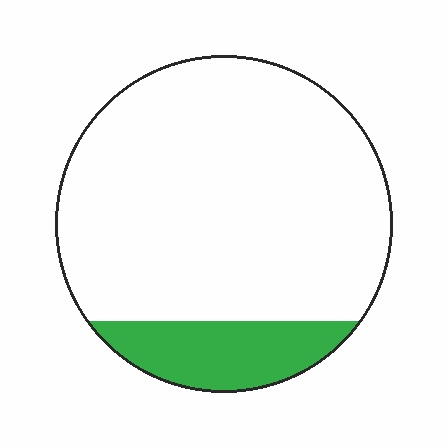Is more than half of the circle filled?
No.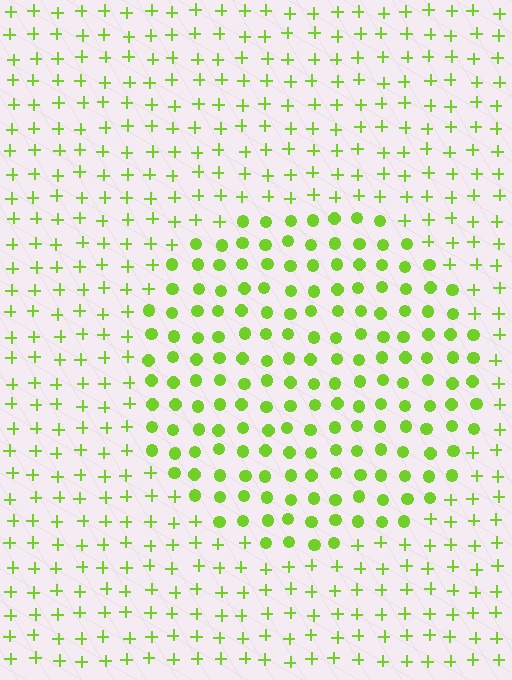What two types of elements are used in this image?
The image uses circles inside the circle region and plus signs outside it.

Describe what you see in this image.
The image is filled with small lime elements arranged in a uniform grid. A circle-shaped region contains circles, while the surrounding area contains plus signs. The boundary is defined purely by the change in element shape.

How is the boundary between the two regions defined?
The boundary is defined by a change in element shape: circles inside vs. plus signs outside. All elements share the same color and spacing.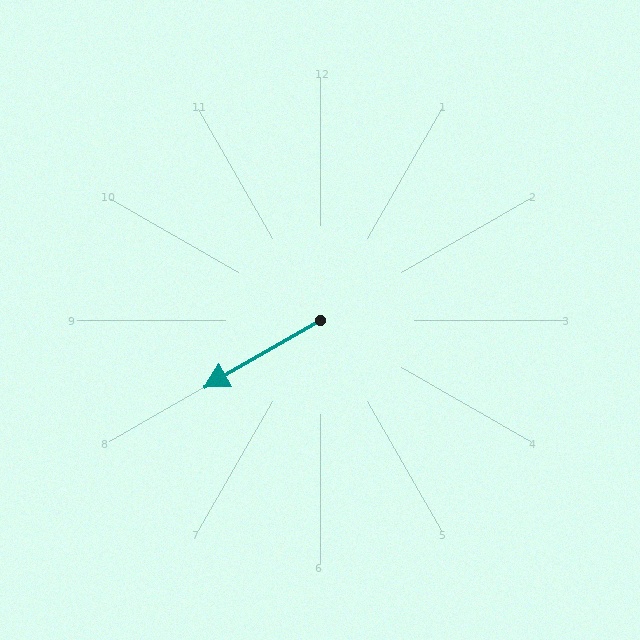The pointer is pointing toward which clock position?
Roughly 8 o'clock.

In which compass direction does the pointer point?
Southwest.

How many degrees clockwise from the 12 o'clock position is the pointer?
Approximately 240 degrees.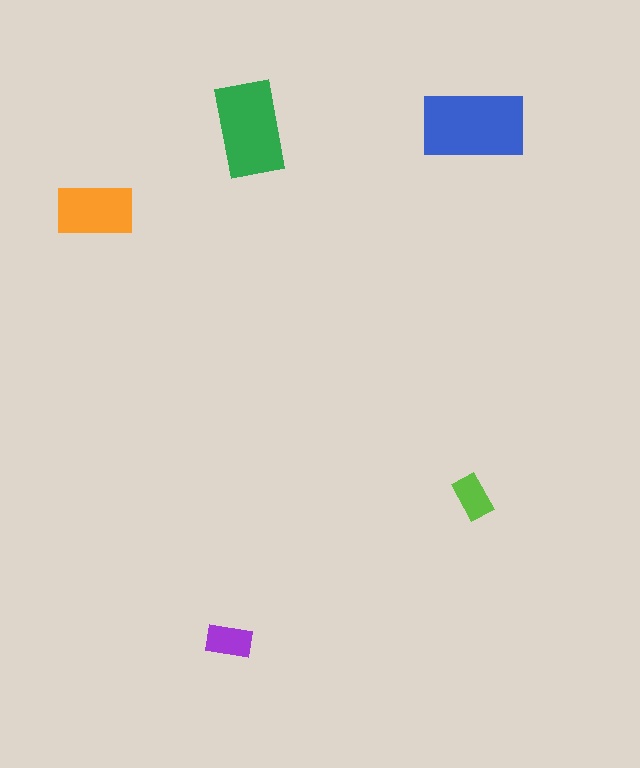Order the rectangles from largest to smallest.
the blue one, the green one, the orange one, the purple one, the lime one.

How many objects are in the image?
There are 5 objects in the image.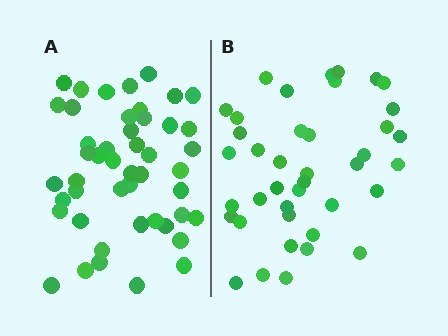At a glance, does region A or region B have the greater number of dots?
Region A (the left region) has more dots.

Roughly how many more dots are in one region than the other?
Region A has roughly 8 or so more dots than region B.